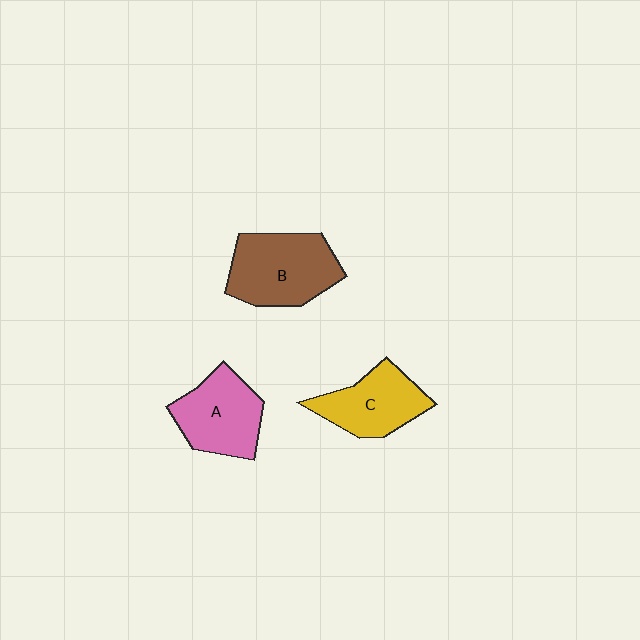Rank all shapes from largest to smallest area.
From largest to smallest: B (brown), A (pink), C (yellow).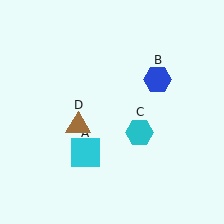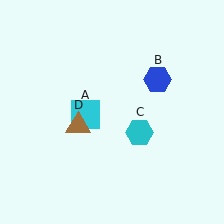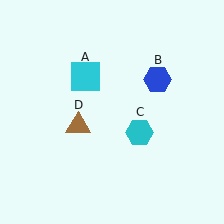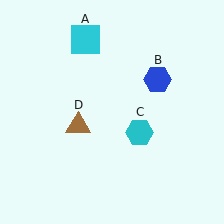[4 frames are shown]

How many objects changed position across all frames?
1 object changed position: cyan square (object A).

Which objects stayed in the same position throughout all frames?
Blue hexagon (object B) and cyan hexagon (object C) and brown triangle (object D) remained stationary.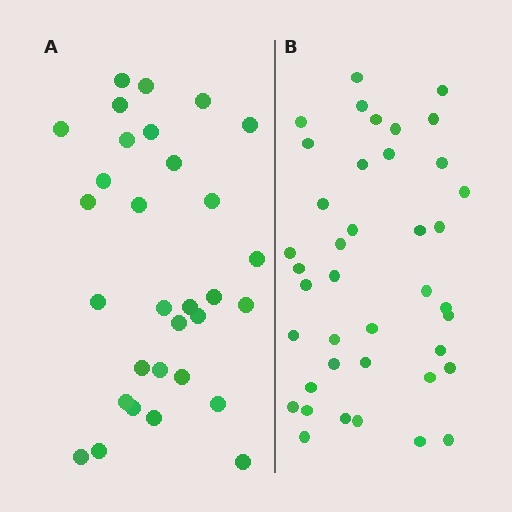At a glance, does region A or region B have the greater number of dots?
Region B (the right region) has more dots.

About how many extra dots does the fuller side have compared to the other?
Region B has roughly 8 or so more dots than region A.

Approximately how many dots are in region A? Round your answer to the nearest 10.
About 30 dots. (The exact count is 31, which rounds to 30.)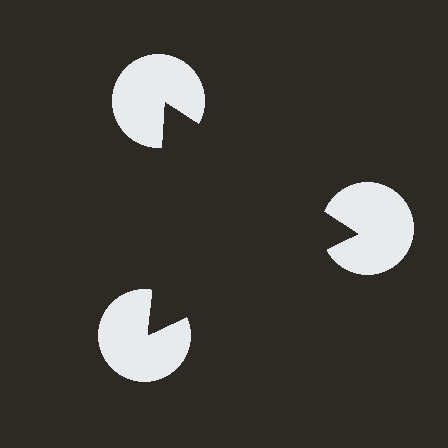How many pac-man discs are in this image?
There are 3 — one at each vertex of the illusory triangle.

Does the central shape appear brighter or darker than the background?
It typically appears slightly darker than the background, even though no actual brightness change is drawn.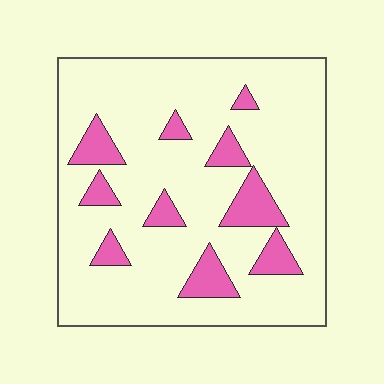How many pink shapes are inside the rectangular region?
10.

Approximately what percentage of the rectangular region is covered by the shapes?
Approximately 15%.